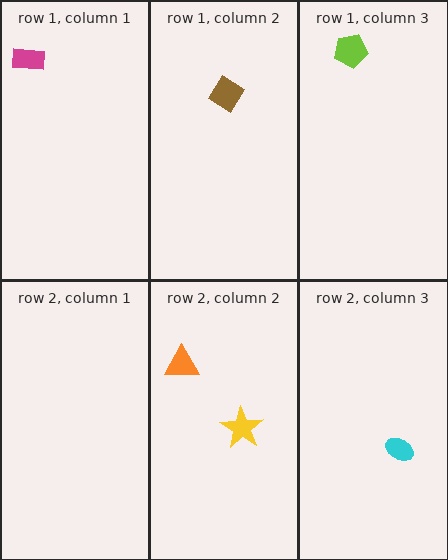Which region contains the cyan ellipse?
The row 2, column 3 region.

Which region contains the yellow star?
The row 2, column 2 region.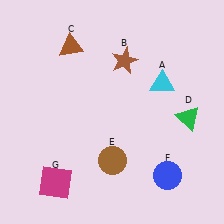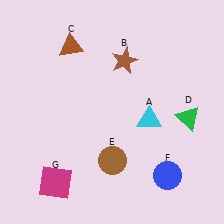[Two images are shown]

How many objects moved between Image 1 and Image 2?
1 object moved between the two images.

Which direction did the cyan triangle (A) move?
The cyan triangle (A) moved down.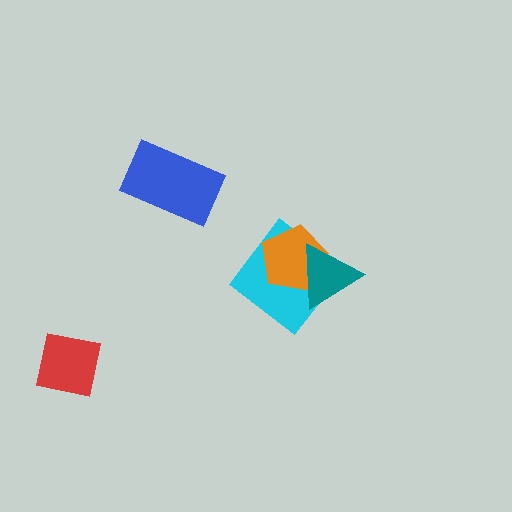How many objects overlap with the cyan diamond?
2 objects overlap with the cyan diamond.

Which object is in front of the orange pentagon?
The teal triangle is in front of the orange pentagon.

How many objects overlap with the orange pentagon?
2 objects overlap with the orange pentagon.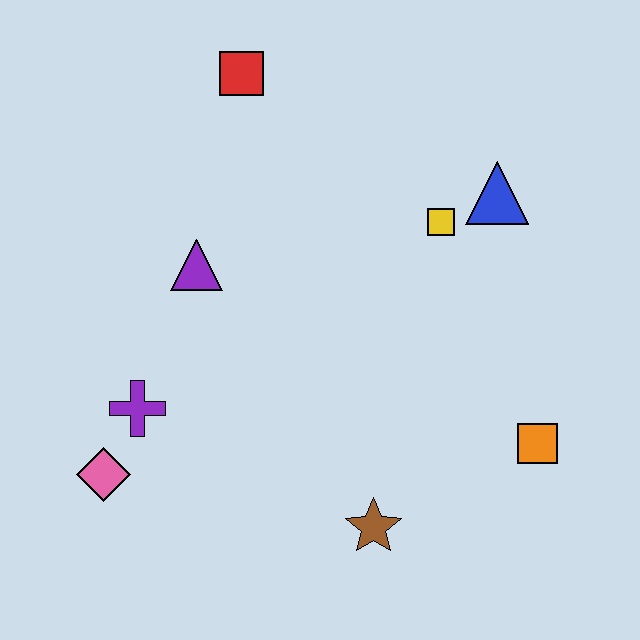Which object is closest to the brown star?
The orange square is closest to the brown star.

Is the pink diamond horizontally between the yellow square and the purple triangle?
No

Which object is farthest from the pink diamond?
The blue triangle is farthest from the pink diamond.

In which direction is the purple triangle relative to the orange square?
The purple triangle is to the left of the orange square.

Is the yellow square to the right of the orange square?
No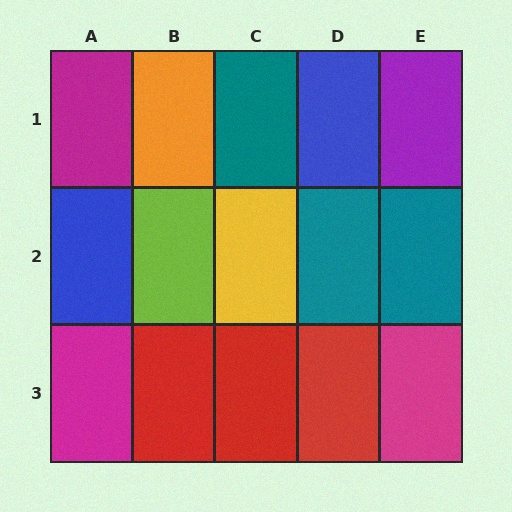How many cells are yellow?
1 cell is yellow.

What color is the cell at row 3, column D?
Red.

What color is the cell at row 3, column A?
Magenta.